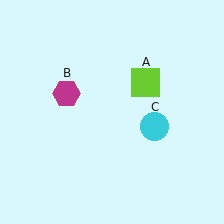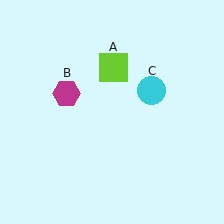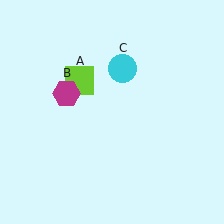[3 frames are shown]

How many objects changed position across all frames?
2 objects changed position: lime square (object A), cyan circle (object C).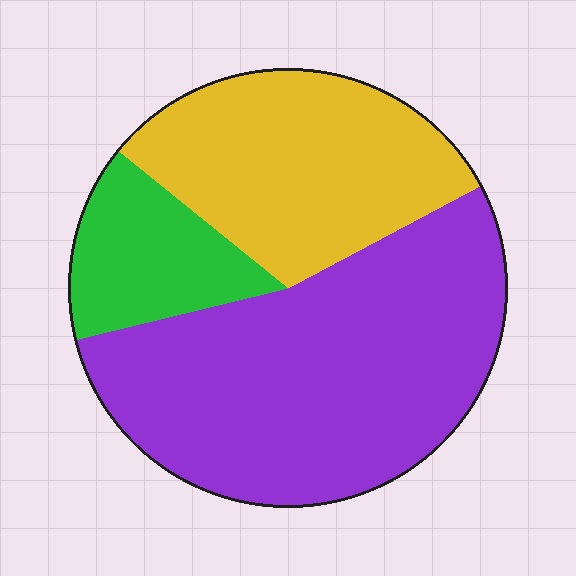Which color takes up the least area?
Green, at roughly 15%.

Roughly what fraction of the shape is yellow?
Yellow covers about 30% of the shape.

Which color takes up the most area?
Purple, at roughly 55%.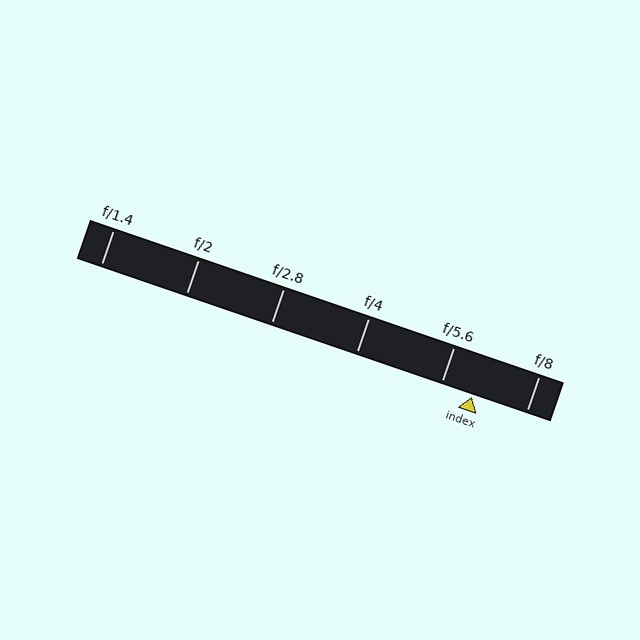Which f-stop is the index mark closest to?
The index mark is closest to f/5.6.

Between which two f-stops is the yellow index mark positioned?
The index mark is between f/5.6 and f/8.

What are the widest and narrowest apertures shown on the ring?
The widest aperture shown is f/1.4 and the narrowest is f/8.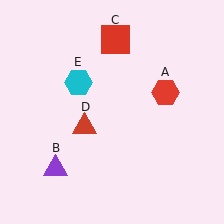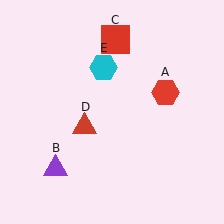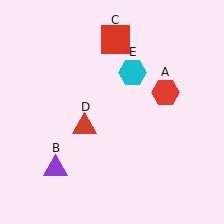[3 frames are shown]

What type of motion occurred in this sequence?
The cyan hexagon (object E) rotated clockwise around the center of the scene.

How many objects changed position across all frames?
1 object changed position: cyan hexagon (object E).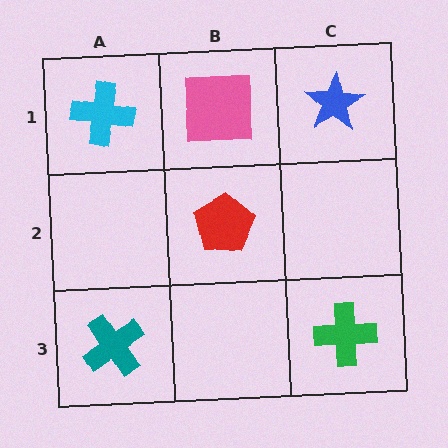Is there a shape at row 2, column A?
No, that cell is empty.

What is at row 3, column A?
A teal cross.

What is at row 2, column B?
A red pentagon.